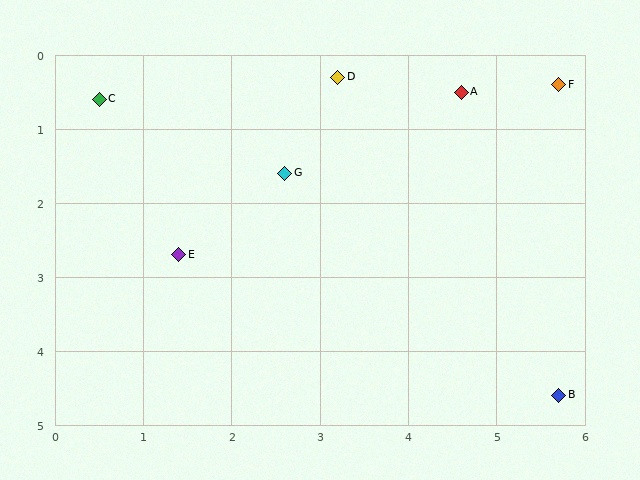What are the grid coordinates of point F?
Point F is at approximately (5.7, 0.4).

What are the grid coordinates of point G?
Point G is at approximately (2.6, 1.6).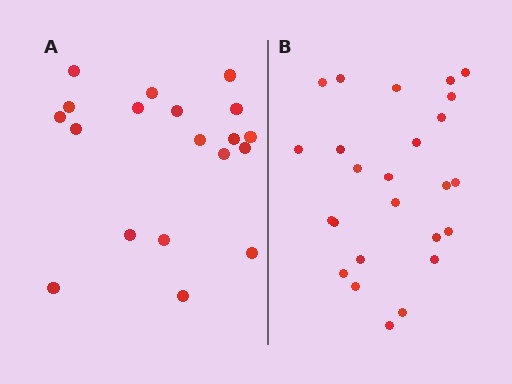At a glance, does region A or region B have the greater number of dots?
Region B (the right region) has more dots.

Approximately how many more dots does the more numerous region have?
Region B has about 6 more dots than region A.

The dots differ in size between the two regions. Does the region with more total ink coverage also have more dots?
No. Region A has more total ink coverage because its dots are larger, but region B actually contains more individual dots. Total area can be misleading — the number of items is what matters here.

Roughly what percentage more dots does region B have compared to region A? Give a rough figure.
About 30% more.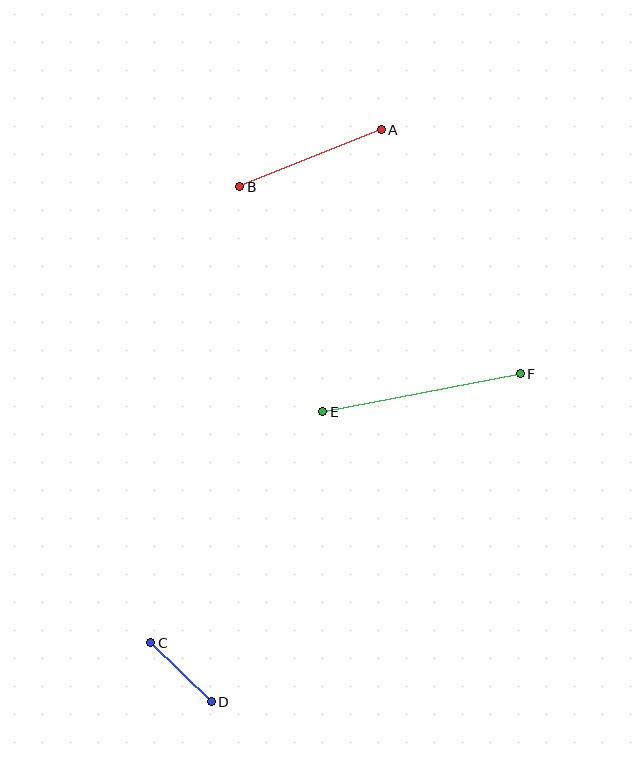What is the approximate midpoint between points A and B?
The midpoint is at approximately (310, 158) pixels.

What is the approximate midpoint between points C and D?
The midpoint is at approximately (181, 672) pixels.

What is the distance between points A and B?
The distance is approximately 153 pixels.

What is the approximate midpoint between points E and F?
The midpoint is at approximately (422, 393) pixels.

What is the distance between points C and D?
The distance is approximately 84 pixels.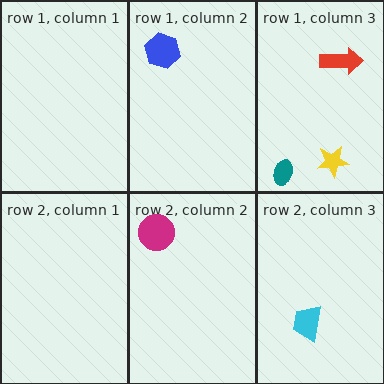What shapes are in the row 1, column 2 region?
The blue hexagon.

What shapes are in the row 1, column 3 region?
The teal ellipse, the red arrow, the yellow star.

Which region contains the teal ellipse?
The row 1, column 3 region.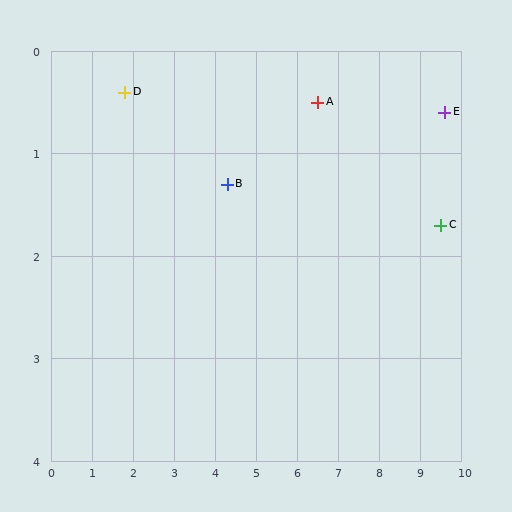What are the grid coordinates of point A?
Point A is at approximately (6.5, 0.5).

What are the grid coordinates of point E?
Point E is at approximately (9.6, 0.6).